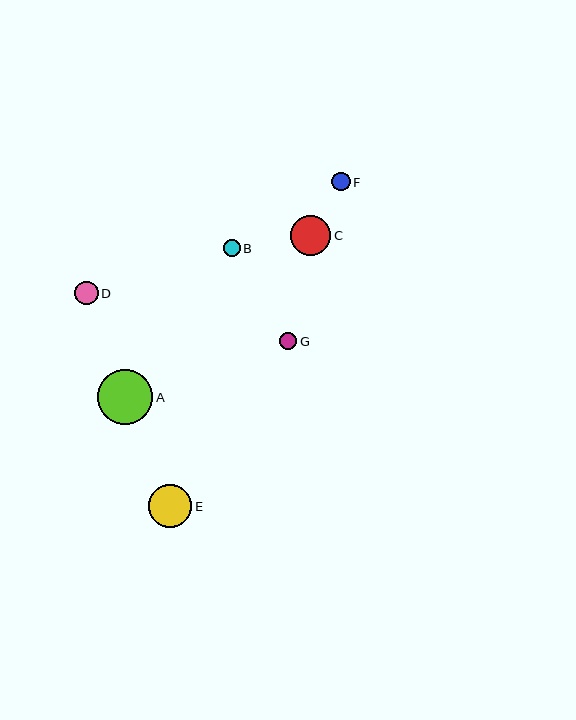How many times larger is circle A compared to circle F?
Circle A is approximately 3.0 times the size of circle F.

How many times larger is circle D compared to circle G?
Circle D is approximately 1.4 times the size of circle G.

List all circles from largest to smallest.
From largest to smallest: A, E, C, D, F, B, G.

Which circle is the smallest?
Circle G is the smallest with a size of approximately 17 pixels.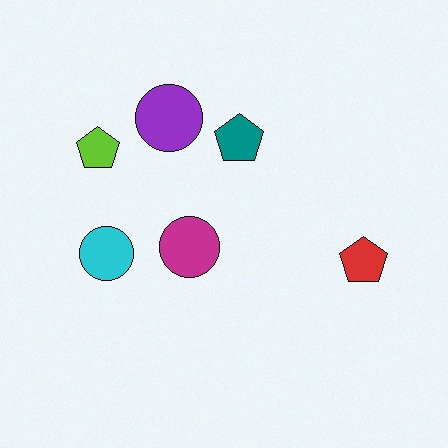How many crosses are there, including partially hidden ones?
There are no crosses.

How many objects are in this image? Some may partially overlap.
There are 6 objects.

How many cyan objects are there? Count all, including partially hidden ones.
There is 1 cyan object.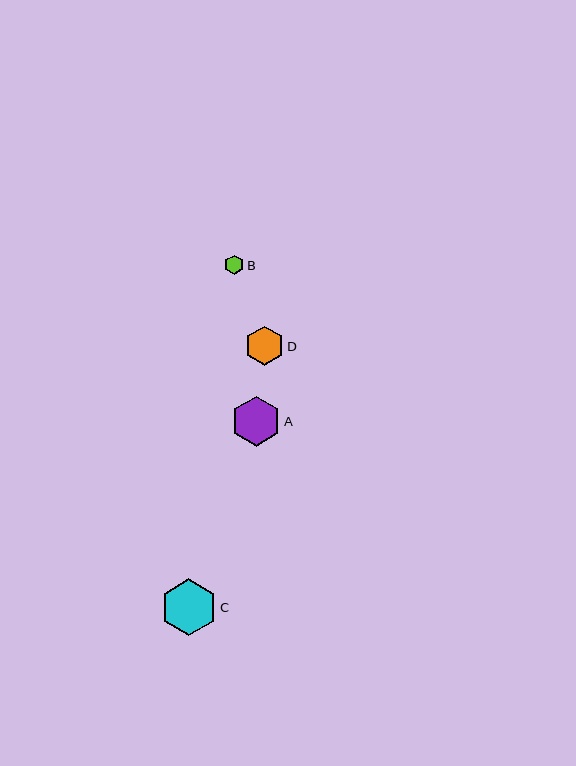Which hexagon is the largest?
Hexagon C is the largest with a size of approximately 57 pixels.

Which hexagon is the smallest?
Hexagon B is the smallest with a size of approximately 19 pixels.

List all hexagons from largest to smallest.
From largest to smallest: C, A, D, B.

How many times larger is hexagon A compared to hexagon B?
Hexagon A is approximately 2.5 times the size of hexagon B.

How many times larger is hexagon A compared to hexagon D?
Hexagon A is approximately 1.3 times the size of hexagon D.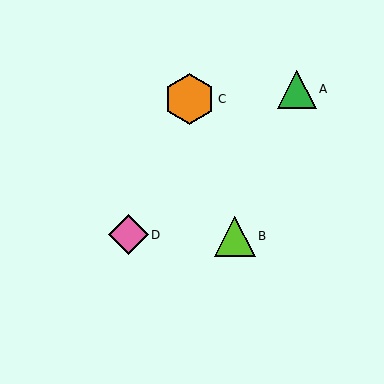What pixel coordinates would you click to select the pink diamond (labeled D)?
Click at (128, 235) to select the pink diamond D.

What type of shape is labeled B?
Shape B is a lime triangle.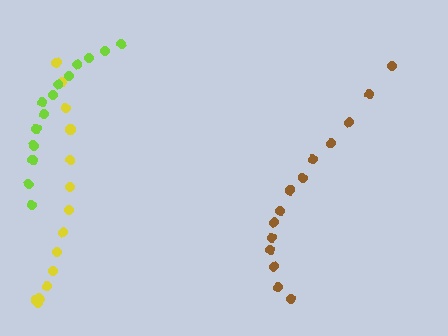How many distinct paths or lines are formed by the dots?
There are 3 distinct paths.